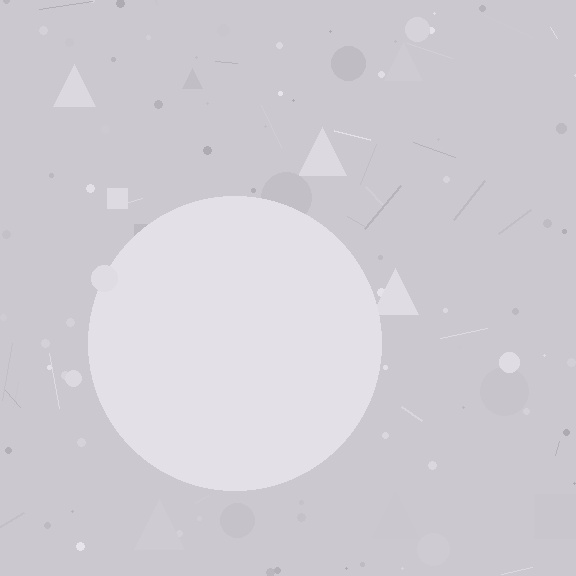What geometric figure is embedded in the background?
A circle is embedded in the background.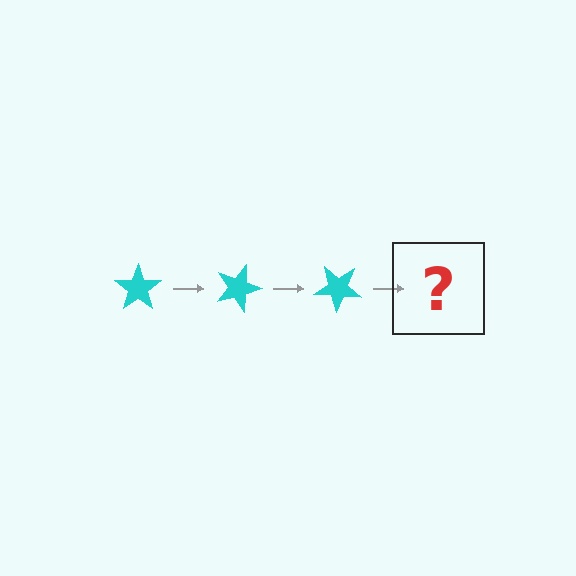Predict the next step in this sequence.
The next step is a cyan star rotated 60 degrees.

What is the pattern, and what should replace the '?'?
The pattern is that the star rotates 20 degrees each step. The '?' should be a cyan star rotated 60 degrees.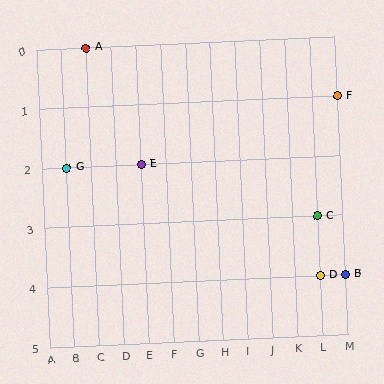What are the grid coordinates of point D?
Point D is at grid coordinates (L, 4).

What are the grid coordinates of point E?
Point E is at grid coordinates (E, 2).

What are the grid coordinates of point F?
Point F is at grid coordinates (M, 1).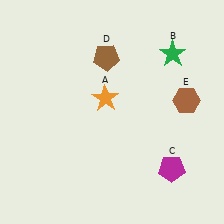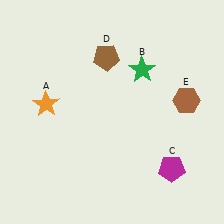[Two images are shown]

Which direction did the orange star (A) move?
The orange star (A) moved left.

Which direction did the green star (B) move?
The green star (B) moved left.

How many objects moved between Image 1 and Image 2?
2 objects moved between the two images.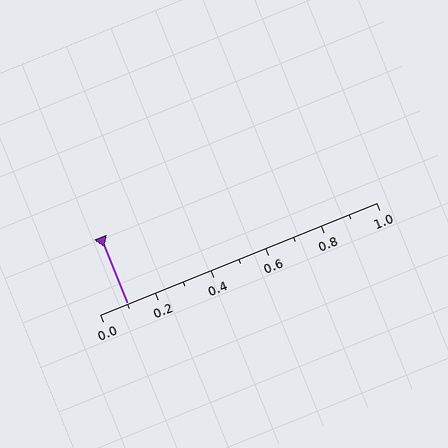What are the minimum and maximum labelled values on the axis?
The axis runs from 0.0 to 1.0.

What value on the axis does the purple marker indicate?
The marker indicates approximately 0.1.